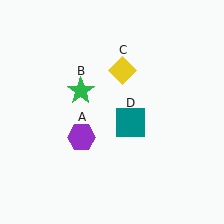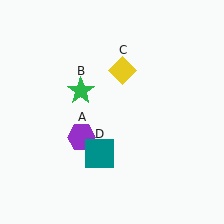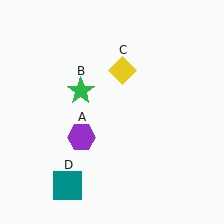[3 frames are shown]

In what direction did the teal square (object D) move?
The teal square (object D) moved down and to the left.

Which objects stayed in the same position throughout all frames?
Purple hexagon (object A) and green star (object B) and yellow diamond (object C) remained stationary.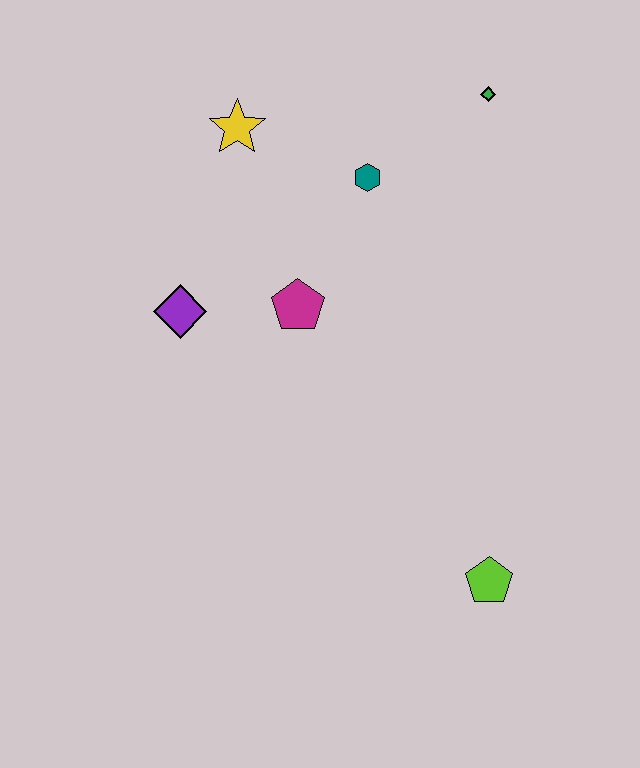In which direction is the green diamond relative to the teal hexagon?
The green diamond is to the right of the teal hexagon.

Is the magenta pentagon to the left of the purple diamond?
No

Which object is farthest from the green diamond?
The lime pentagon is farthest from the green diamond.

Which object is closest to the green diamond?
The teal hexagon is closest to the green diamond.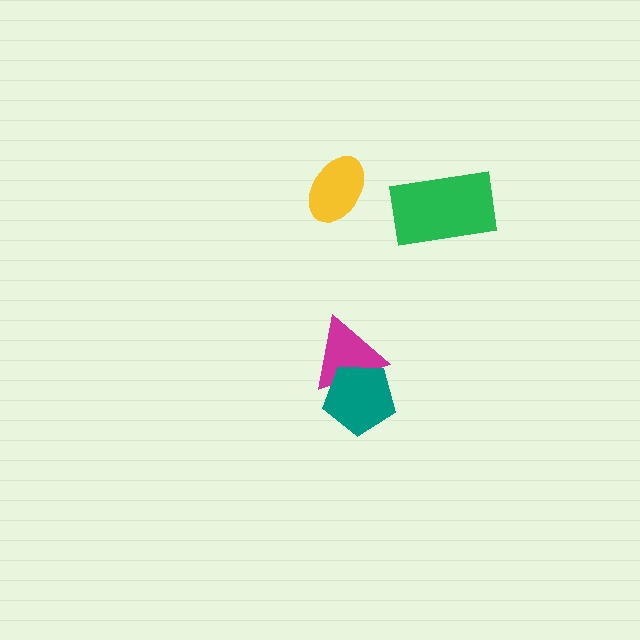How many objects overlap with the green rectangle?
0 objects overlap with the green rectangle.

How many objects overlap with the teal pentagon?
1 object overlaps with the teal pentagon.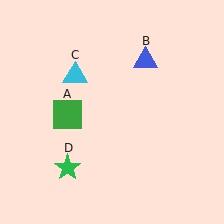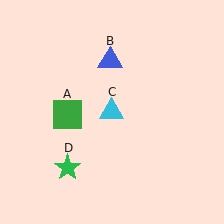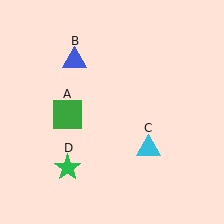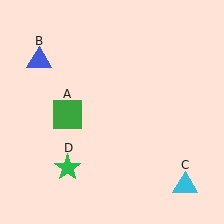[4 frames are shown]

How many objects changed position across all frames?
2 objects changed position: blue triangle (object B), cyan triangle (object C).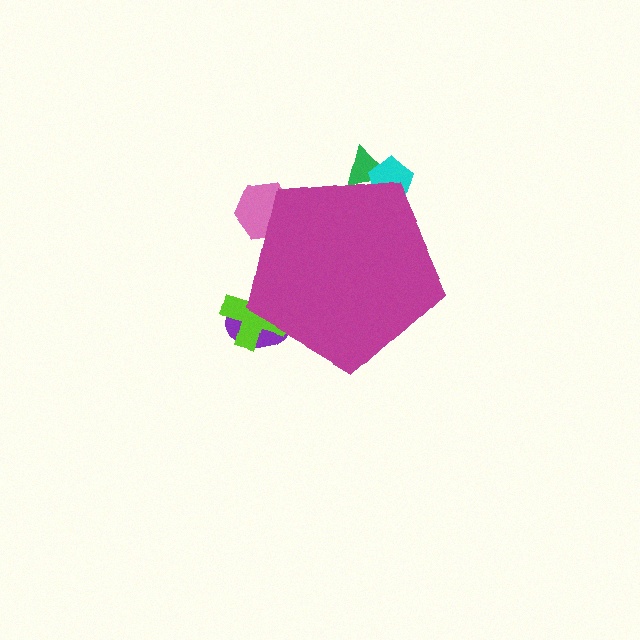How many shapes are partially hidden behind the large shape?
5 shapes are partially hidden.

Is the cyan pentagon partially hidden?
Yes, the cyan pentagon is partially hidden behind the magenta pentagon.